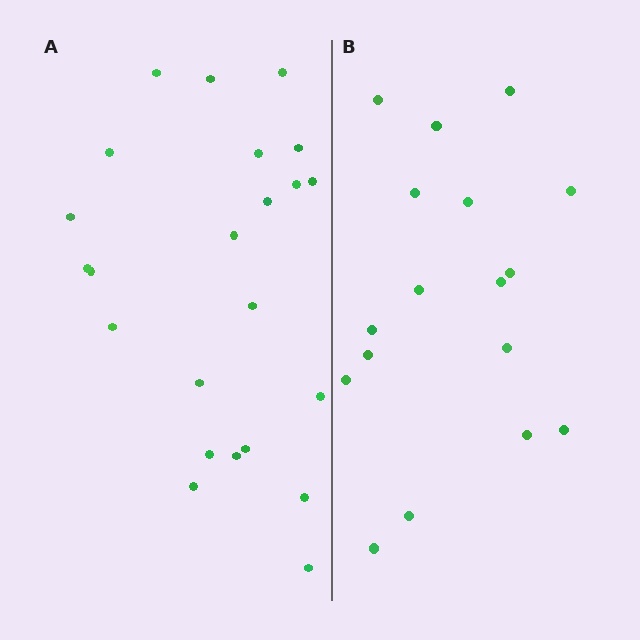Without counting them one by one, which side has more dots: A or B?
Region A (the left region) has more dots.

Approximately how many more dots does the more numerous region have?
Region A has about 6 more dots than region B.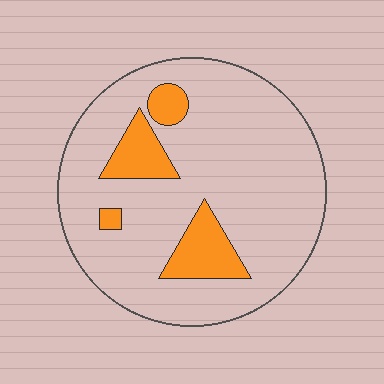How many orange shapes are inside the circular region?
4.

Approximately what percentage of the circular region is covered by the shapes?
Approximately 15%.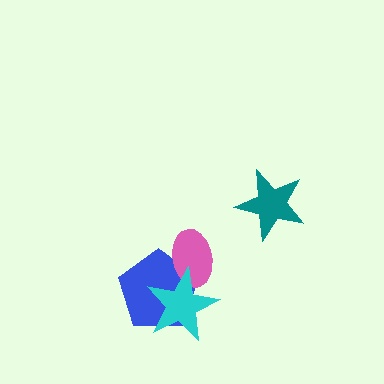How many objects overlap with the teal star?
0 objects overlap with the teal star.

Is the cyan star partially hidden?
No, no other shape covers it.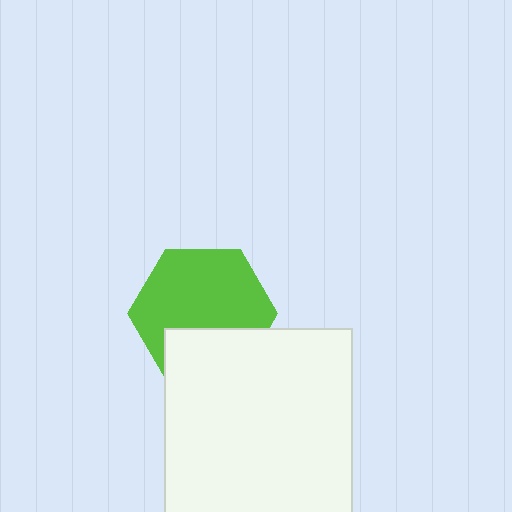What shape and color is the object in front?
The object in front is a white square.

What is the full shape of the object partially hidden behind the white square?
The partially hidden object is a lime hexagon.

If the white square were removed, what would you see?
You would see the complete lime hexagon.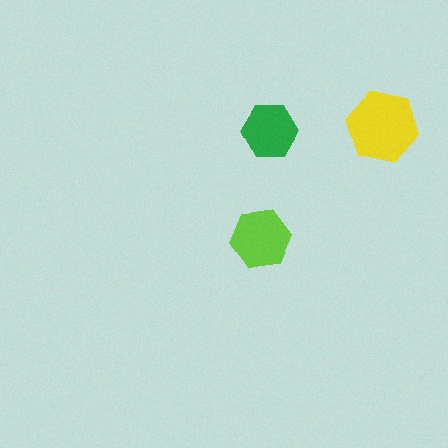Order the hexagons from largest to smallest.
the yellow one, the lime one, the green one.